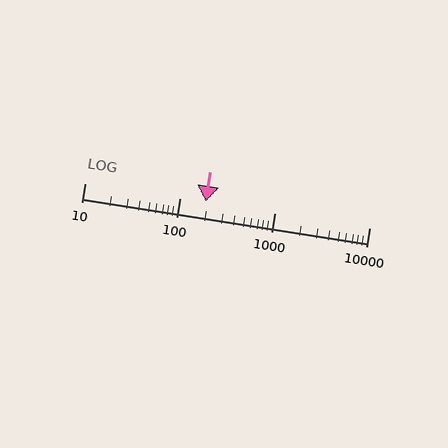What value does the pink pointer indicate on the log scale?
The pointer indicates approximately 190.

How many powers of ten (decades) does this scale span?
The scale spans 3 decades, from 10 to 10000.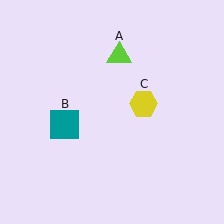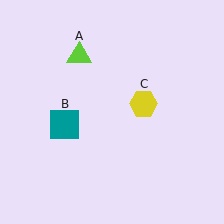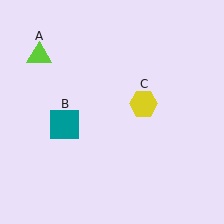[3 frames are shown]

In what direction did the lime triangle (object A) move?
The lime triangle (object A) moved left.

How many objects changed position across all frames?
1 object changed position: lime triangle (object A).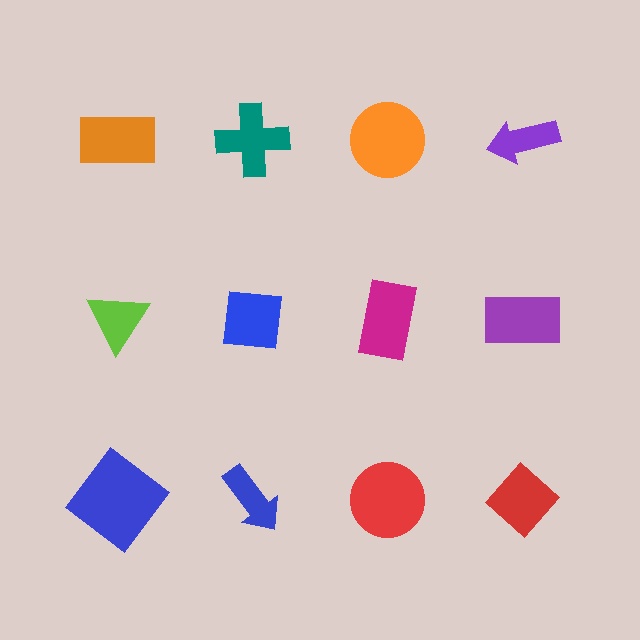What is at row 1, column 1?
An orange rectangle.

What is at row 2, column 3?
A magenta rectangle.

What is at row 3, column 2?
A blue arrow.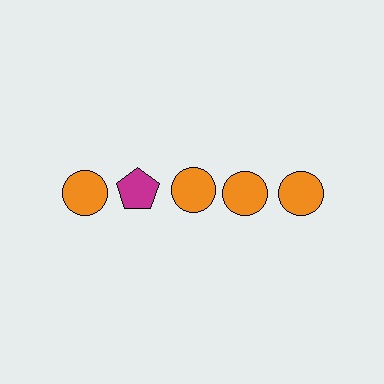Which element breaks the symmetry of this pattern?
The magenta pentagon in the top row, second from left column breaks the symmetry. All other shapes are orange circles.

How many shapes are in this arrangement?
There are 5 shapes arranged in a grid pattern.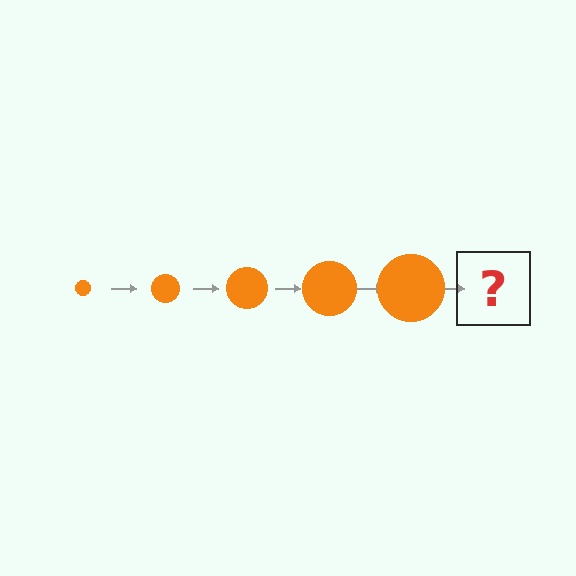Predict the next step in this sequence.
The next step is an orange circle, larger than the previous one.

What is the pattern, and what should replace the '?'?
The pattern is that the circle gets progressively larger each step. The '?' should be an orange circle, larger than the previous one.